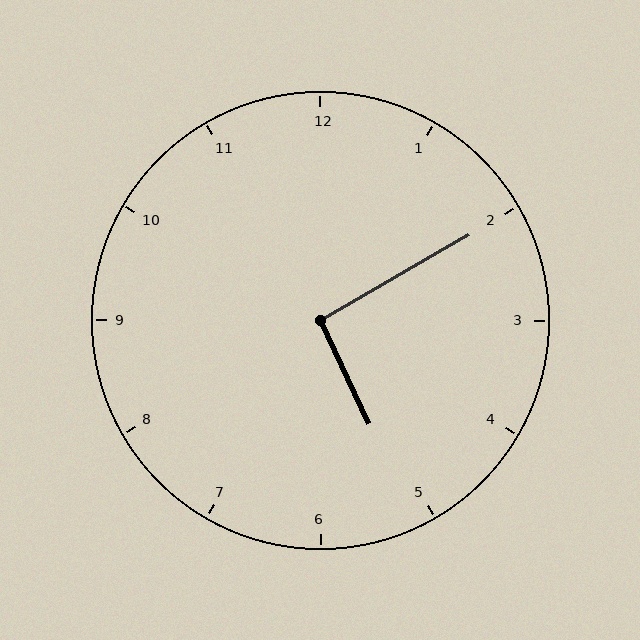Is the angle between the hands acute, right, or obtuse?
It is right.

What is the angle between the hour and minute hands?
Approximately 95 degrees.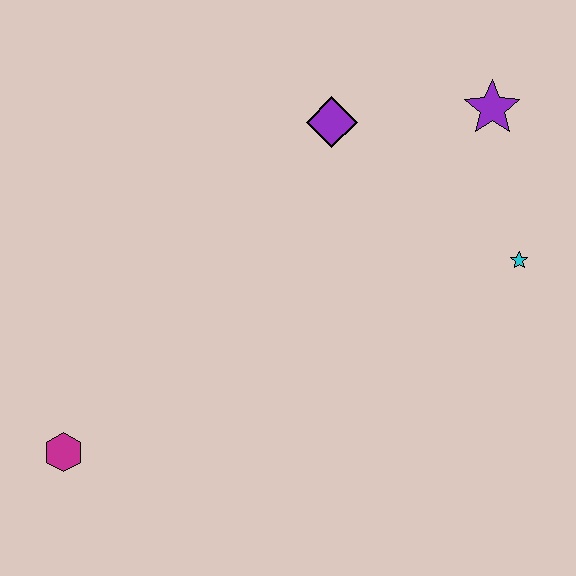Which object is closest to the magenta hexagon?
The purple diamond is closest to the magenta hexagon.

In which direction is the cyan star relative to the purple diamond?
The cyan star is to the right of the purple diamond.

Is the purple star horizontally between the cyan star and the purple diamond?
Yes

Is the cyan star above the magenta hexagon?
Yes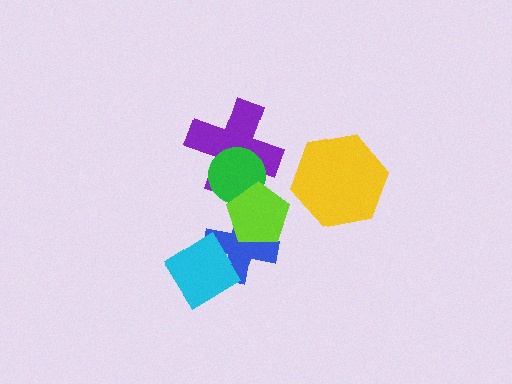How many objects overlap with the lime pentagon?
3 objects overlap with the lime pentagon.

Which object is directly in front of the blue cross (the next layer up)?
The cyan diamond is directly in front of the blue cross.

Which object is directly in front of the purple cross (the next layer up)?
The green circle is directly in front of the purple cross.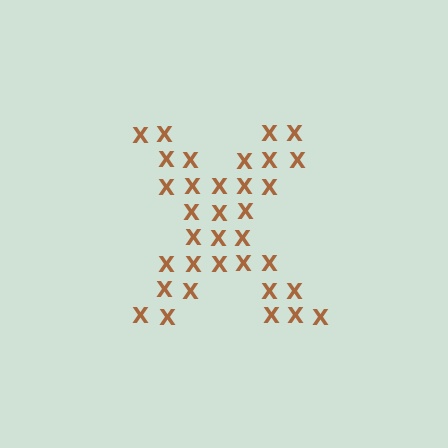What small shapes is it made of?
It is made of small letter X's.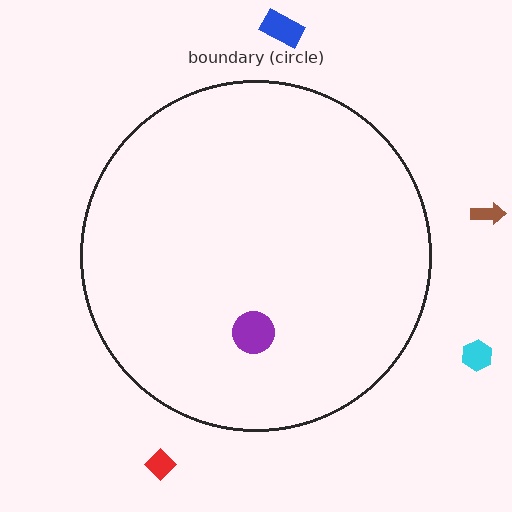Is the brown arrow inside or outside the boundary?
Outside.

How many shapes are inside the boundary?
1 inside, 4 outside.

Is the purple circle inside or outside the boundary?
Inside.